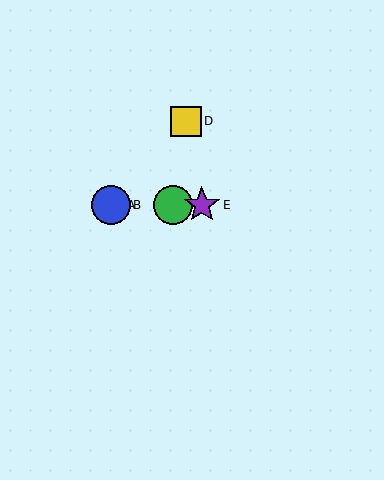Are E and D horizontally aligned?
No, E is at y≈205 and D is at y≈121.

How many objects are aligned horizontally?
4 objects (A, B, C, E) are aligned horizontally.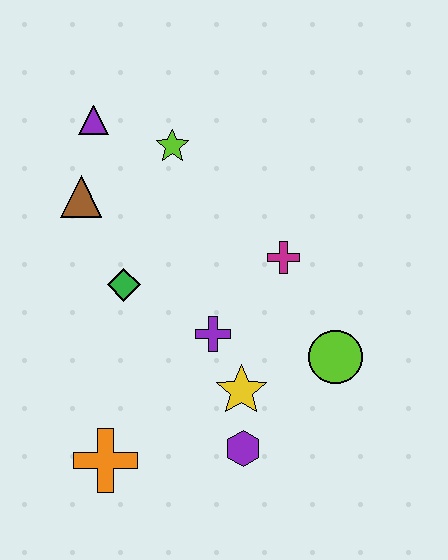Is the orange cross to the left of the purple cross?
Yes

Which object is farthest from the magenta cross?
The orange cross is farthest from the magenta cross.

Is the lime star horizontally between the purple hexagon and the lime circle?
No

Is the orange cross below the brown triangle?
Yes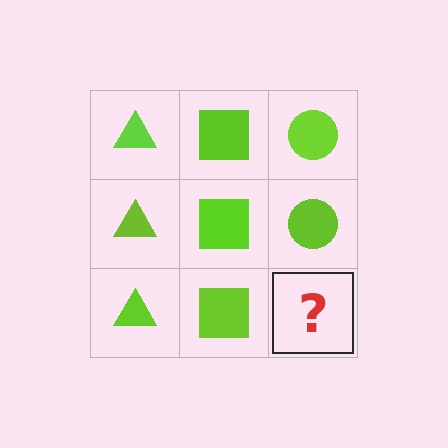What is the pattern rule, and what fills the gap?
The rule is that each column has a consistent shape. The gap should be filled with a lime circle.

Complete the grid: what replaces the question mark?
The question mark should be replaced with a lime circle.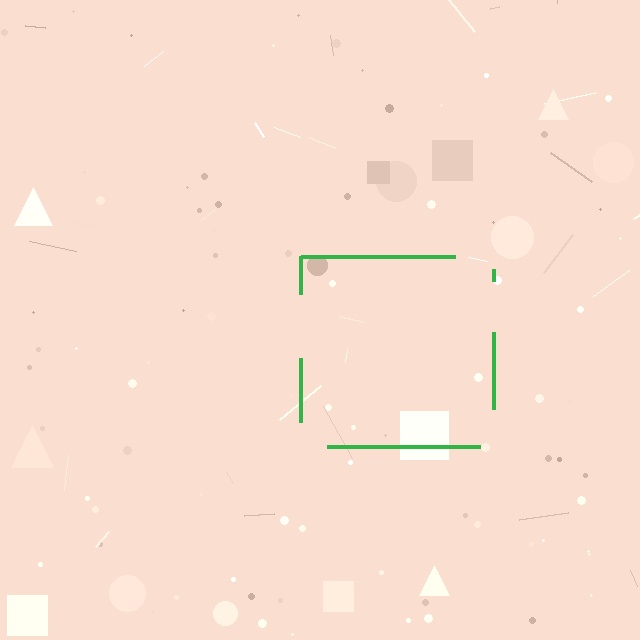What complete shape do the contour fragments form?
The contour fragments form a square.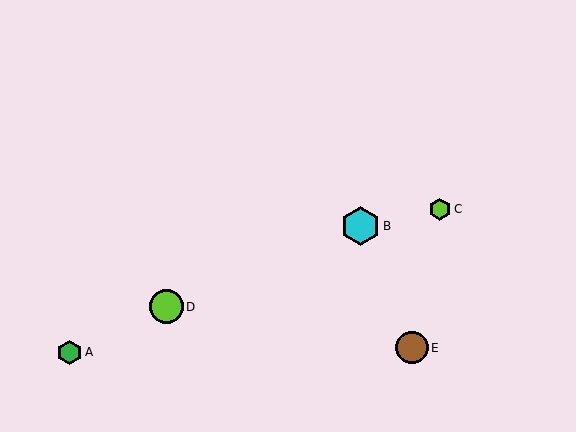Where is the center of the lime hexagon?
The center of the lime hexagon is at (440, 209).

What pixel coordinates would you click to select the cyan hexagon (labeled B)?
Click at (360, 226) to select the cyan hexagon B.